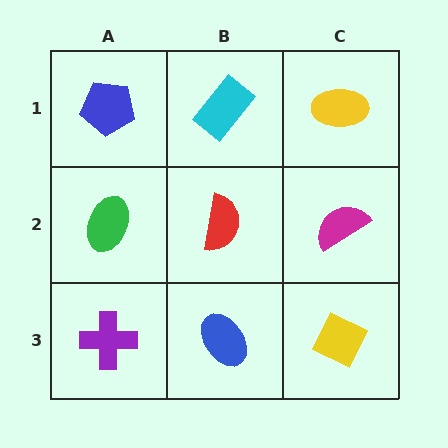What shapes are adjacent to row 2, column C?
A yellow ellipse (row 1, column C), a yellow diamond (row 3, column C), a red semicircle (row 2, column B).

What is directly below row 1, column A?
A green ellipse.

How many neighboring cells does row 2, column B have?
4.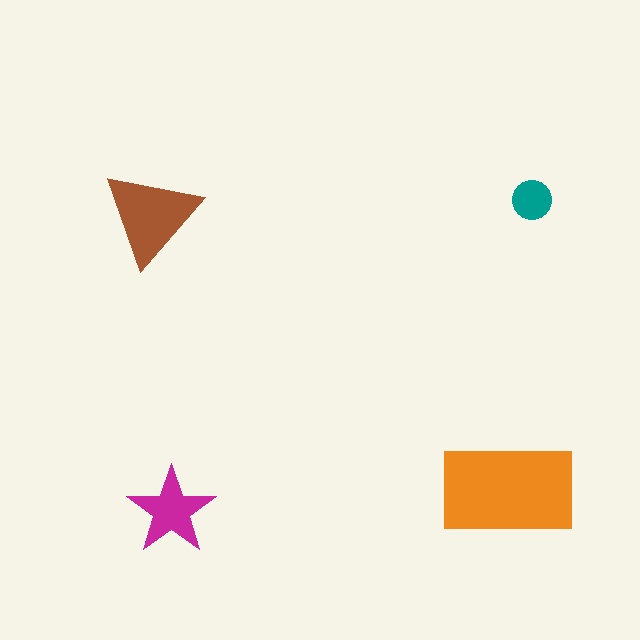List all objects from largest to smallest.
The orange rectangle, the brown triangle, the magenta star, the teal circle.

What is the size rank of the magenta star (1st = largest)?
3rd.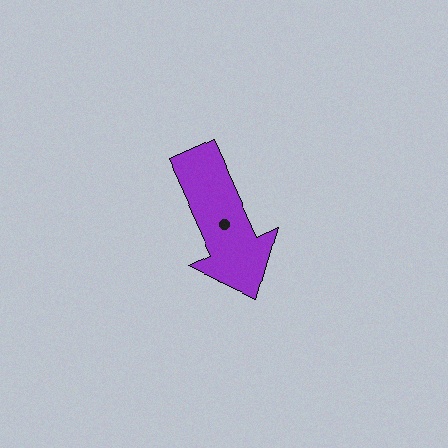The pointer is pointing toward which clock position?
Roughly 5 o'clock.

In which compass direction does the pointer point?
Southeast.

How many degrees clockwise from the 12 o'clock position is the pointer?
Approximately 156 degrees.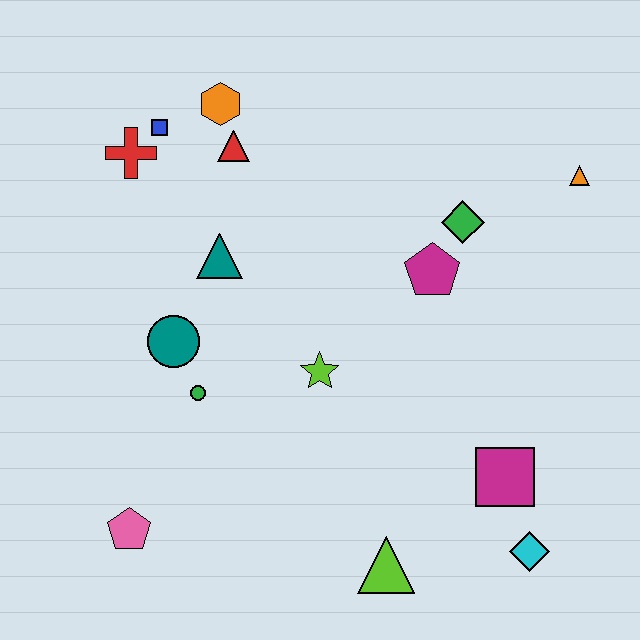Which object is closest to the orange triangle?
The green diamond is closest to the orange triangle.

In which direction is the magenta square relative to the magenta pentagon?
The magenta square is below the magenta pentagon.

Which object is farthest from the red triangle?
The cyan diamond is farthest from the red triangle.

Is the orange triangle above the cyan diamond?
Yes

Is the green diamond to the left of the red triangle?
No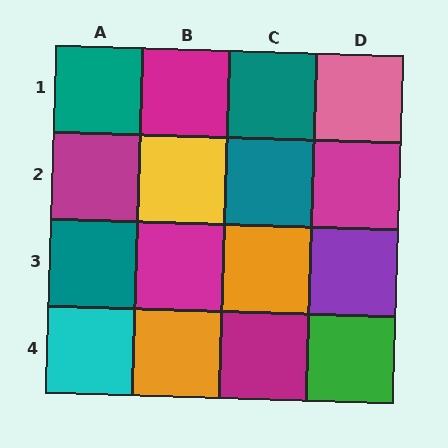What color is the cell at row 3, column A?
Teal.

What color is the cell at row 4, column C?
Magenta.